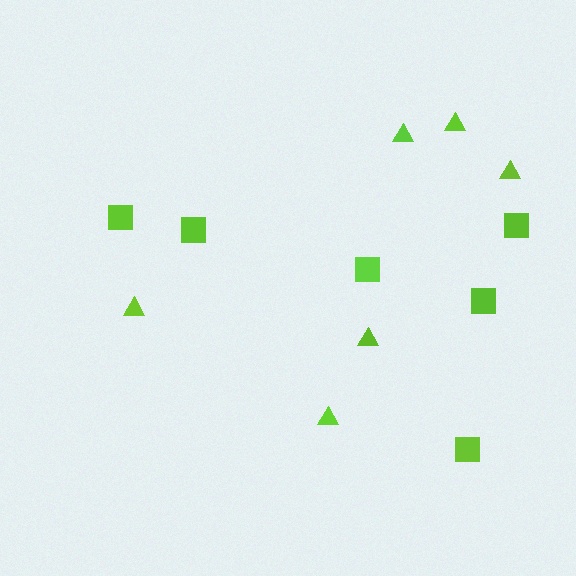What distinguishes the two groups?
There are 2 groups: one group of triangles (6) and one group of squares (6).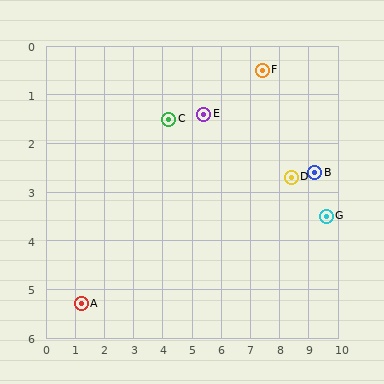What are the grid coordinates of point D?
Point D is at approximately (8.4, 2.7).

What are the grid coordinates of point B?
Point B is at approximately (9.2, 2.6).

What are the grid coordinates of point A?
Point A is at approximately (1.2, 5.3).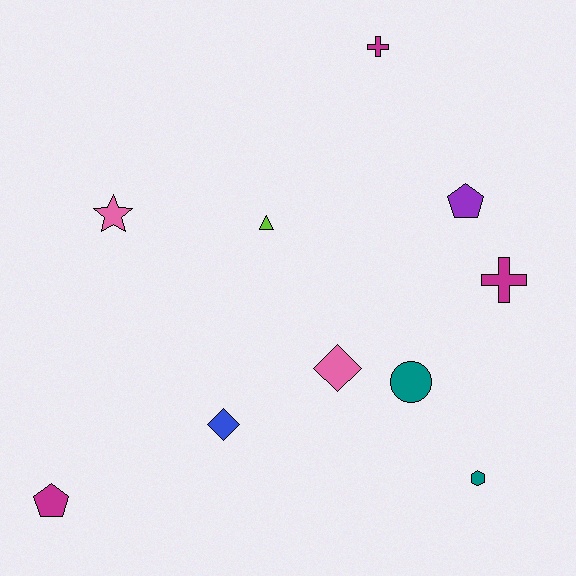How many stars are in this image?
There is 1 star.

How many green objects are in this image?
There are no green objects.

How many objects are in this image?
There are 10 objects.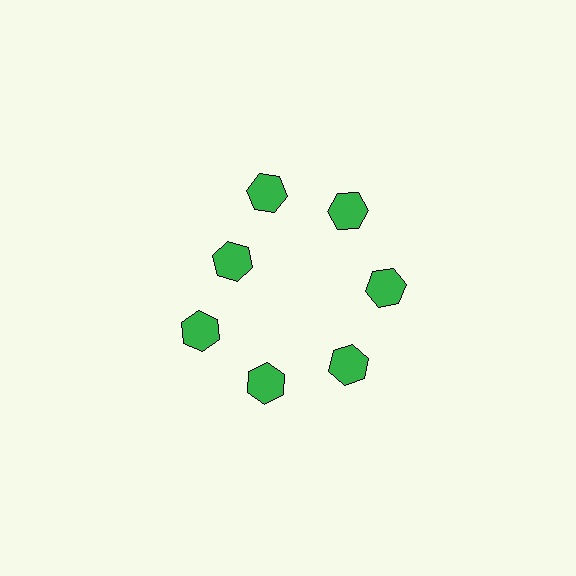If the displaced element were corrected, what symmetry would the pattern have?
It would have 7-fold rotational symmetry — the pattern would map onto itself every 51 degrees.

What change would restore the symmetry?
The symmetry would be restored by moving it outward, back onto the ring so that all 7 hexagons sit at equal angles and equal distance from the center.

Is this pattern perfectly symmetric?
No. The 7 green hexagons are arranged in a ring, but one element near the 10 o'clock position is pulled inward toward the center, breaking the 7-fold rotational symmetry.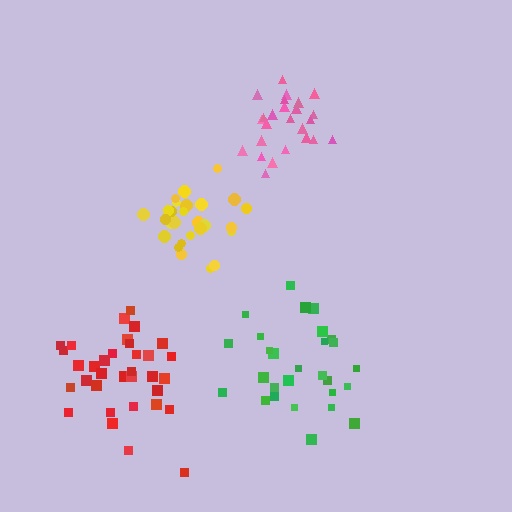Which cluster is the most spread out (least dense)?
Green.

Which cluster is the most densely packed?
Pink.